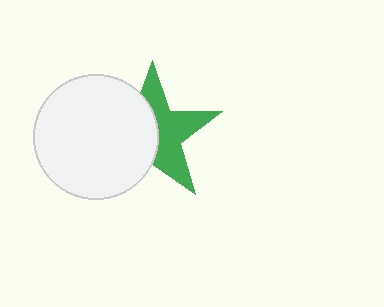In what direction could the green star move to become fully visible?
The green star could move right. That would shift it out from behind the white circle entirely.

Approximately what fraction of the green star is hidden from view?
Roughly 50% of the green star is hidden behind the white circle.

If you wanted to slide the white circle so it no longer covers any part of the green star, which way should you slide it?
Slide it left — that is the most direct way to separate the two shapes.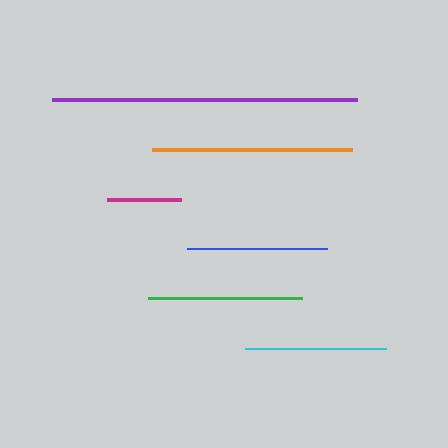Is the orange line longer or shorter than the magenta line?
The orange line is longer than the magenta line.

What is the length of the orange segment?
The orange segment is approximately 200 pixels long.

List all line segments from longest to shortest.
From longest to shortest: purple, orange, green, cyan, blue, magenta.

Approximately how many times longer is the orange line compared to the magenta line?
The orange line is approximately 2.7 times the length of the magenta line.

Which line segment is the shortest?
The magenta line is the shortest at approximately 74 pixels.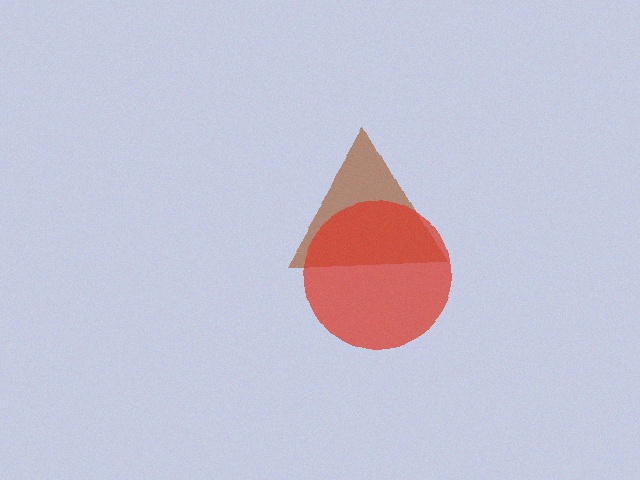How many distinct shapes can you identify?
There are 2 distinct shapes: a brown triangle, a red circle.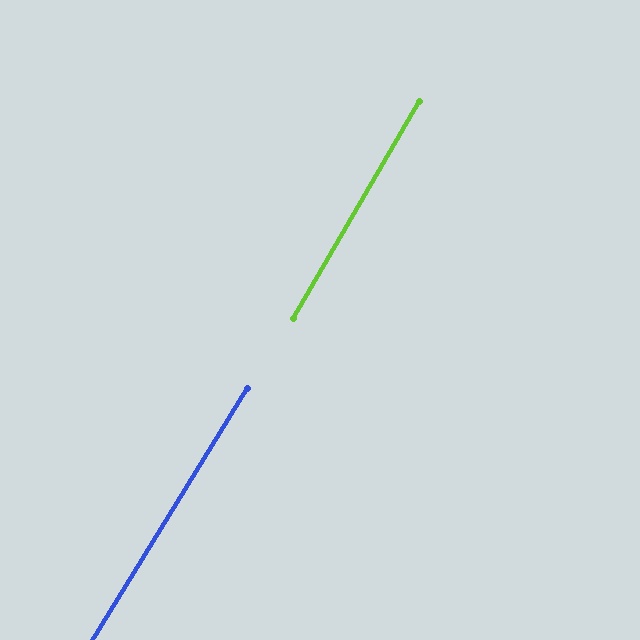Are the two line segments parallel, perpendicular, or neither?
Parallel — their directions differ by only 1.5°.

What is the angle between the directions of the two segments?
Approximately 2 degrees.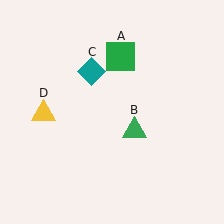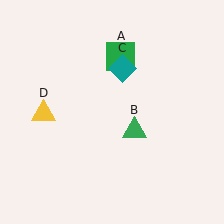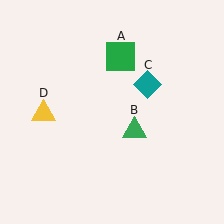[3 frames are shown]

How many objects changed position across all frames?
1 object changed position: teal diamond (object C).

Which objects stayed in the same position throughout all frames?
Green square (object A) and green triangle (object B) and yellow triangle (object D) remained stationary.